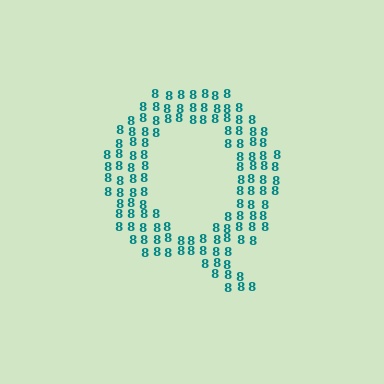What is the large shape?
The large shape is the letter Q.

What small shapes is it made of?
It is made of small digit 8's.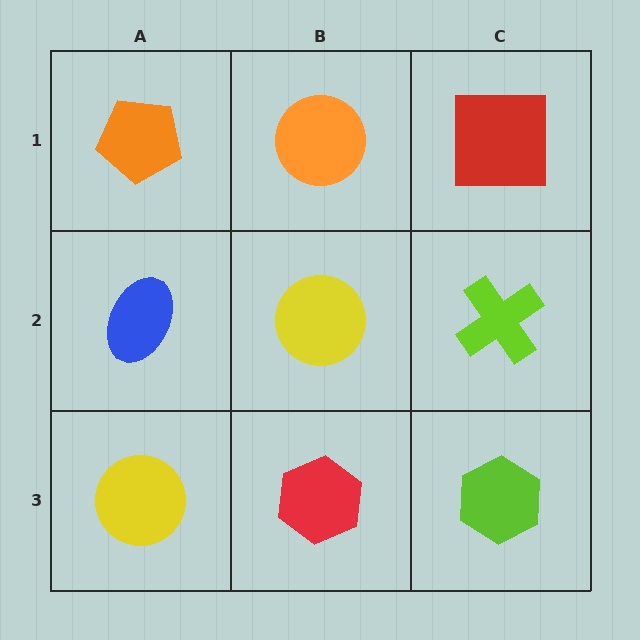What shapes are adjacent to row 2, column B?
An orange circle (row 1, column B), a red hexagon (row 3, column B), a blue ellipse (row 2, column A), a lime cross (row 2, column C).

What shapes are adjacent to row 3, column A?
A blue ellipse (row 2, column A), a red hexagon (row 3, column B).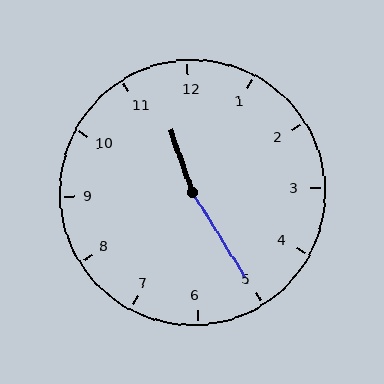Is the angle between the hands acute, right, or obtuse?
It is obtuse.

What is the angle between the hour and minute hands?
Approximately 168 degrees.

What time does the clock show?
11:25.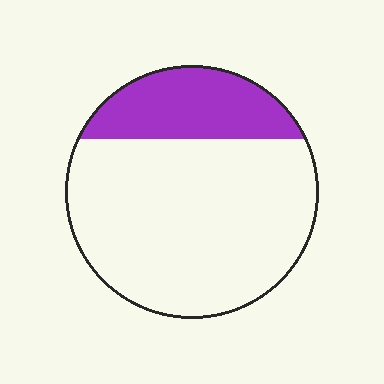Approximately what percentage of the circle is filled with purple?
Approximately 25%.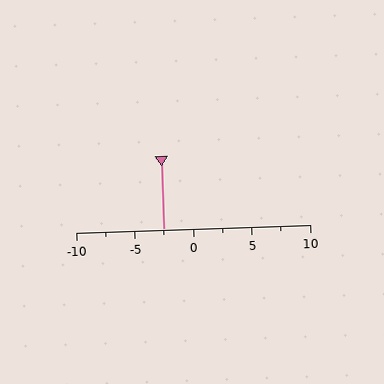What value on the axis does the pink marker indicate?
The marker indicates approximately -2.5.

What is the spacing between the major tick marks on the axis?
The major ticks are spaced 5 apart.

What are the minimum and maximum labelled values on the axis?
The axis runs from -10 to 10.